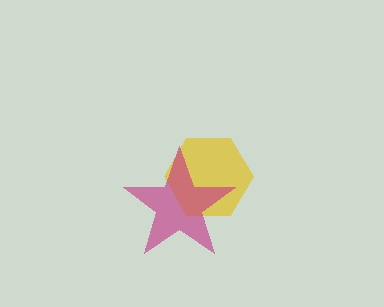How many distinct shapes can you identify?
There are 2 distinct shapes: a yellow hexagon, a magenta star.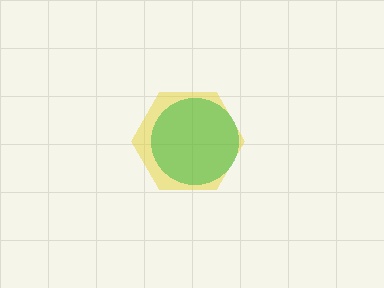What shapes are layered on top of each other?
The layered shapes are: a yellow hexagon, a green circle.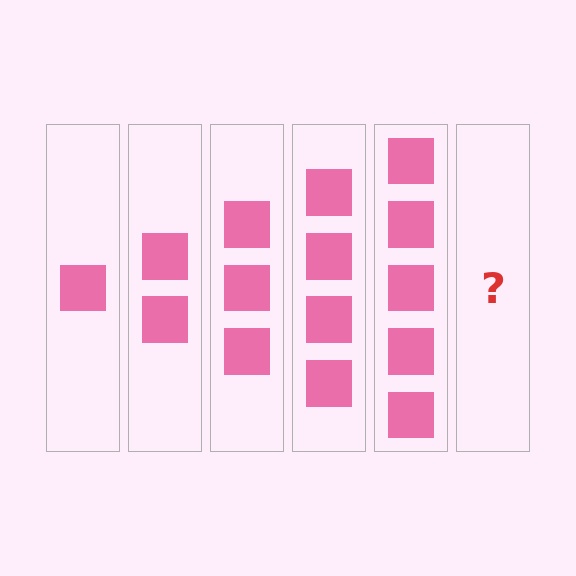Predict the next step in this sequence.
The next step is 6 squares.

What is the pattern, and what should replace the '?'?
The pattern is that each step adds one more square. The '?' should be 6 squares.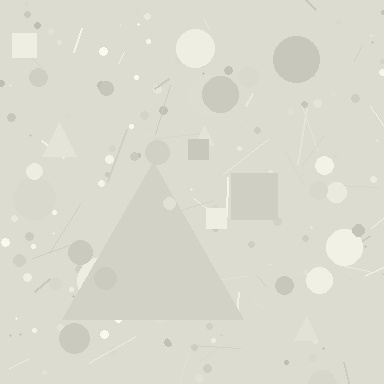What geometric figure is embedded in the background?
A triangle is embedded in the background.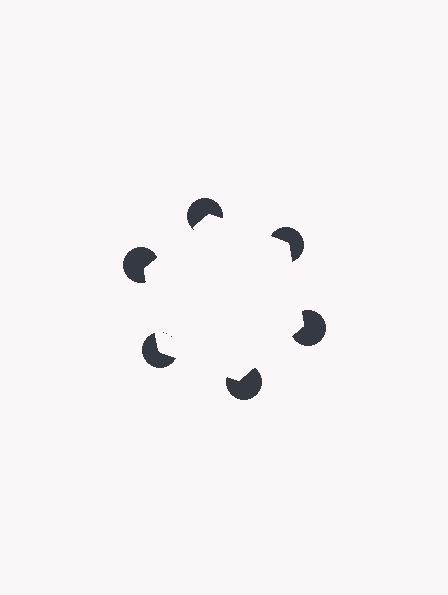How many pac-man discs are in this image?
There are 6 — one at each vertex of the illusory hexagon.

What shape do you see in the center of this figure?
An illusory hexagon — its edges are inferred from the aligned wedge cuts in the pac-man discs, not physically drawn.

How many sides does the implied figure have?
6 sides.